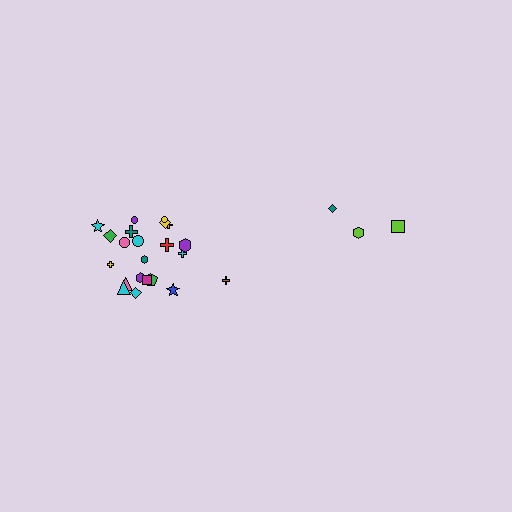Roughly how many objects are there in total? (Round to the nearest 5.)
Roughly 25 objects in total.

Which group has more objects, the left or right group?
The left group.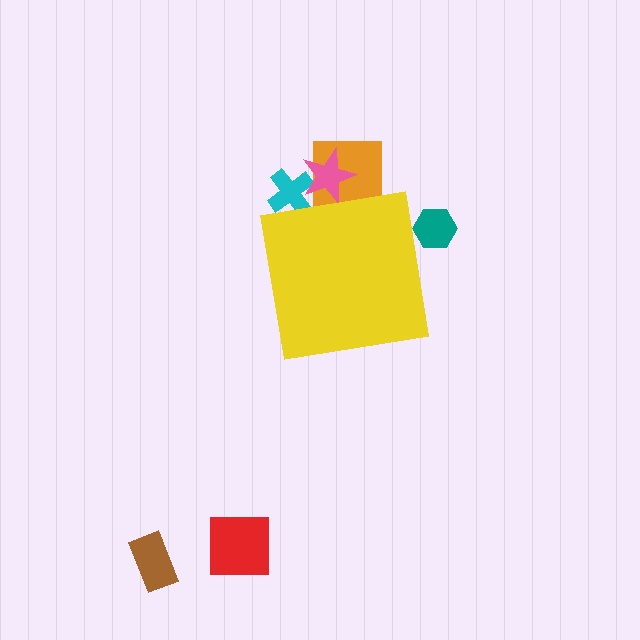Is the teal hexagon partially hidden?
Yes, the teal hexagon is partially hidden behind the yellow square.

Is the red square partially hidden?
No, the red square is fully visible.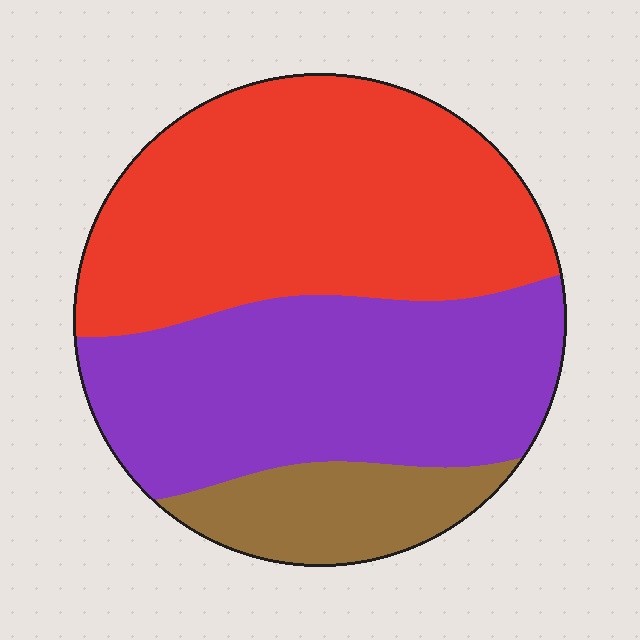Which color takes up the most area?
Red, at roughly 45%.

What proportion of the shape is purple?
Purple covers 40% of the shape.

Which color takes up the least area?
Brown, at roughly 15%.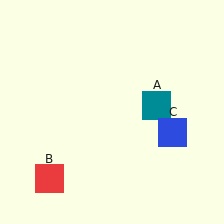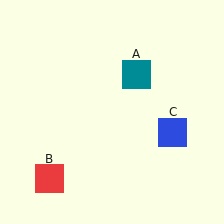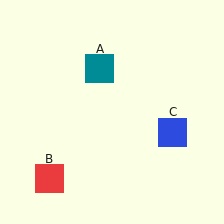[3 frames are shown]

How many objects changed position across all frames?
1 object changed position: teal square (object A).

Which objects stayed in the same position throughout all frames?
Red square (object B) and blue square (object C) remained stationary.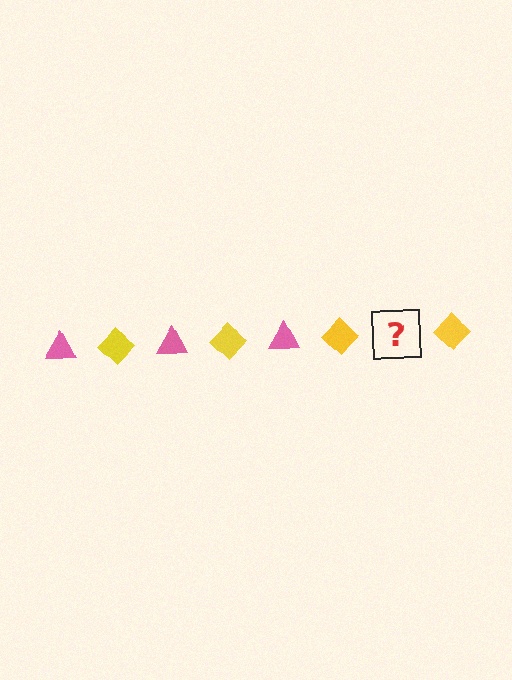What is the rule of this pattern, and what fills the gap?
The rule is that the pattern alternates between pink triangle and yellow diamond. The gap should be filled with a pink triangle.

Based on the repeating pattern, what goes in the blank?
The blank should be a pink triangle.